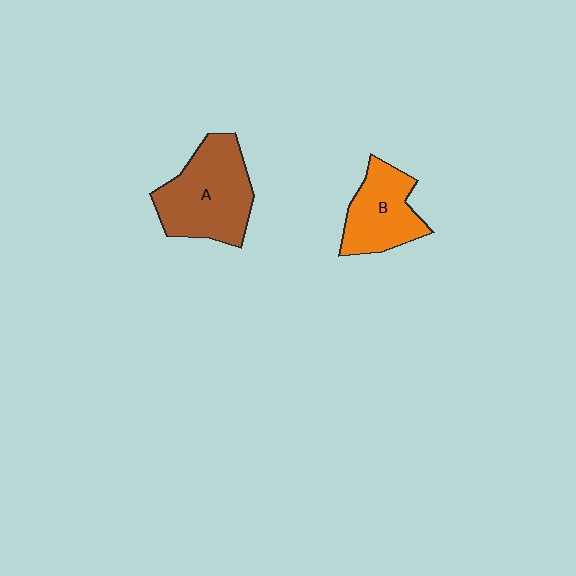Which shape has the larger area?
Shape A (brown).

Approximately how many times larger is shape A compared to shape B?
Approximately 1.4 times.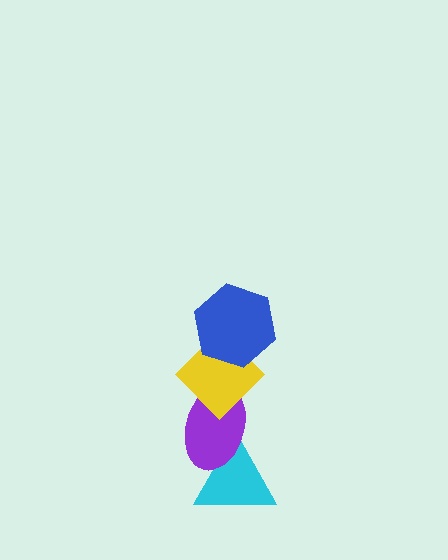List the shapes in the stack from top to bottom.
From top to bottom: the blue hexagon, the yellow diamond, the purple ellipse, the cyan triangle.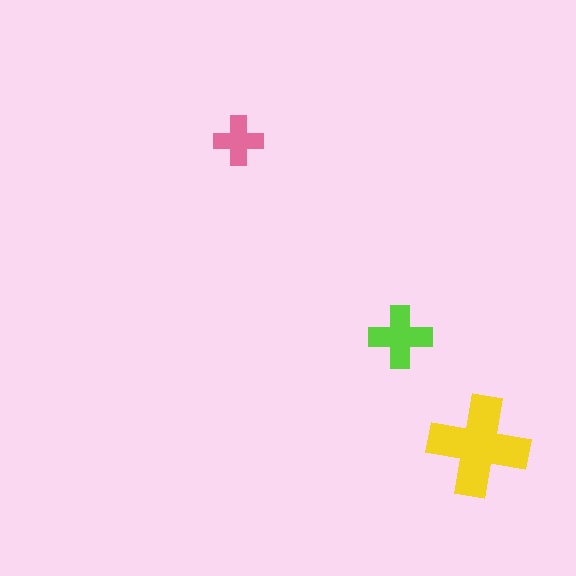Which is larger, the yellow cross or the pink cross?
The yellow one.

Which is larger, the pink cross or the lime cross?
The lime one.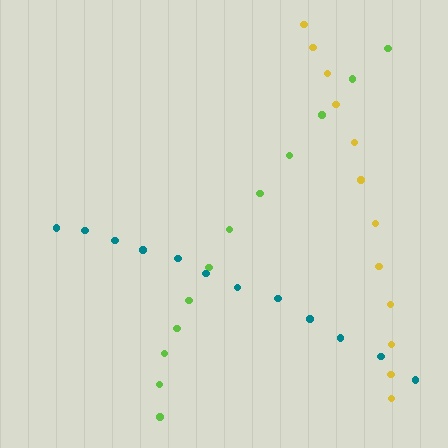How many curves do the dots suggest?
There are 3 distinct paths.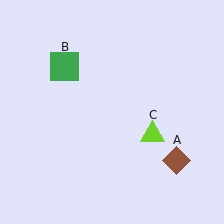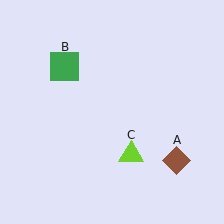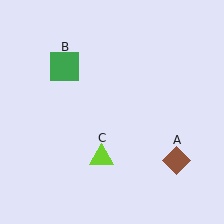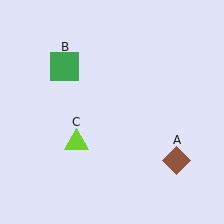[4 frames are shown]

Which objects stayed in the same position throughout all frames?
Brown diamond (object A) and green square (object B) remained stationary.